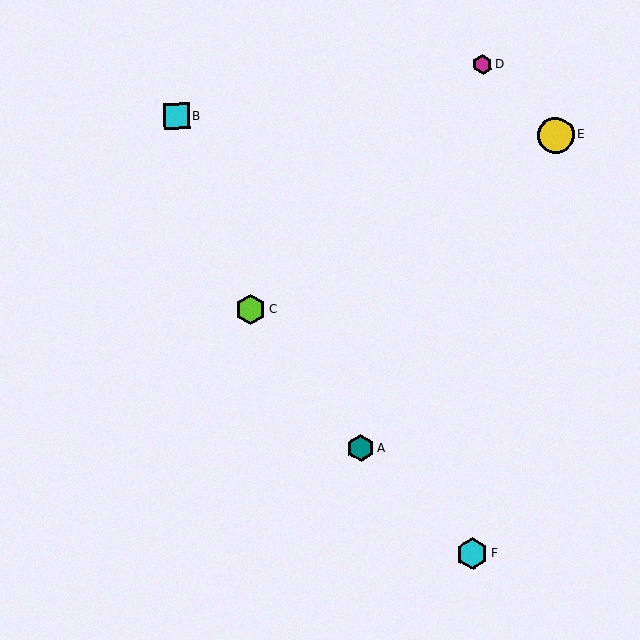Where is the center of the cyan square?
The center of the cyan square is at (177, 117).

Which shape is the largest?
The yellow circle (labeled E) is the largest.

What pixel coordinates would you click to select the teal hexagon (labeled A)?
Click at (361, 448) to select the teal hexagon A.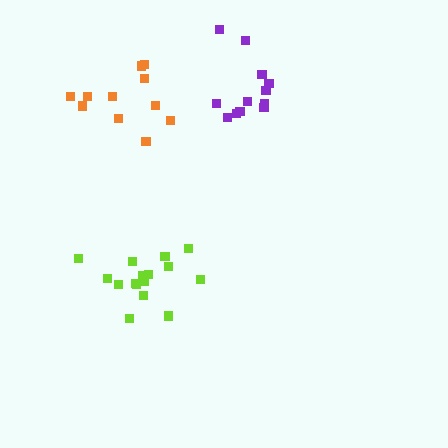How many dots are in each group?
Group 1: 16 dots, Group 2: 12 dots, Group 3: 11 dots (39 total).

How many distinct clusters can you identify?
There are 3 distinct clusters.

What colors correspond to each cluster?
The clusters are colored: lime, purple, orange.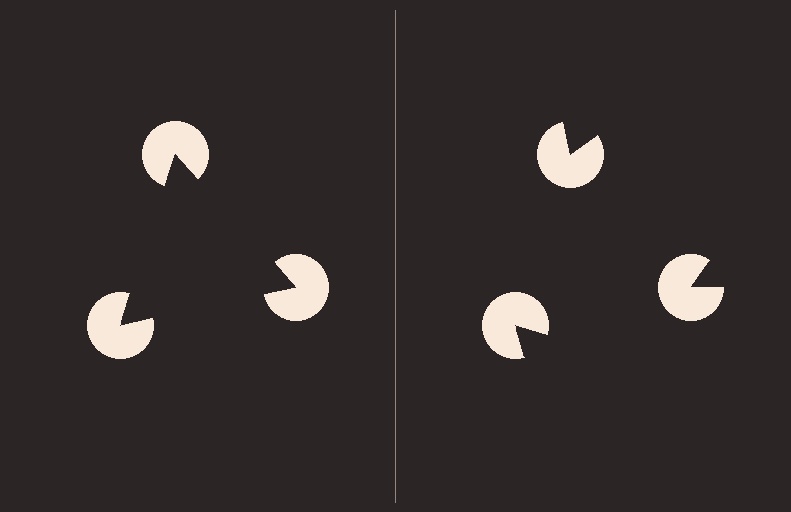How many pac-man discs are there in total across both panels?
6 — 3 on each side.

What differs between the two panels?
The pac-man discs are positioned identically on both sides; only the wedge orientations differ. On the left they align to a triangle; on the right they are misaligned.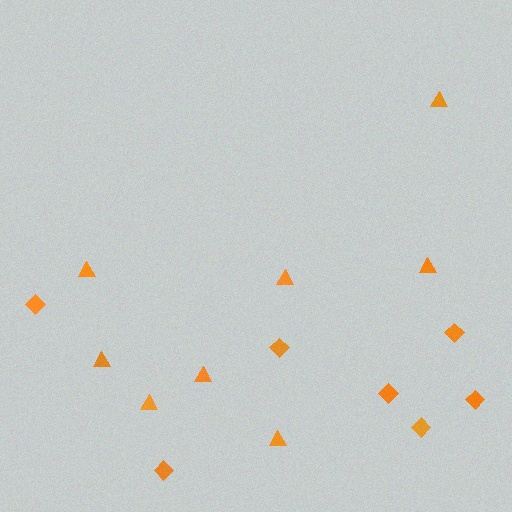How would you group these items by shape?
There are 2 groups: one group of triangles (8) and one group of diamonds (7).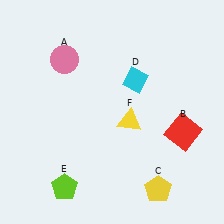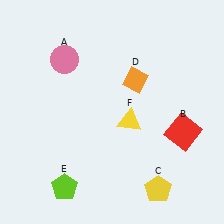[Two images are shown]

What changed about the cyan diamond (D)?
In Image 1, D is cyan. In Image 2, it changed to orange.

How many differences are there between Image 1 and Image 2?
There is 1 difference between the two images.